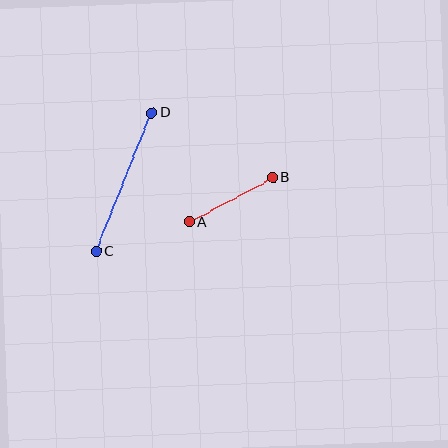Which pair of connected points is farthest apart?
Points C and D are farthest apart.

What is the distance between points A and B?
The distance is approximately 95 pixels.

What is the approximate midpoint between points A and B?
The midpoint is at approximately (231, 200) pixels.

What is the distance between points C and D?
The distance is approximately 150 pixels.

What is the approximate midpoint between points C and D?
The midpoint is at approximately (124, 182) pixels.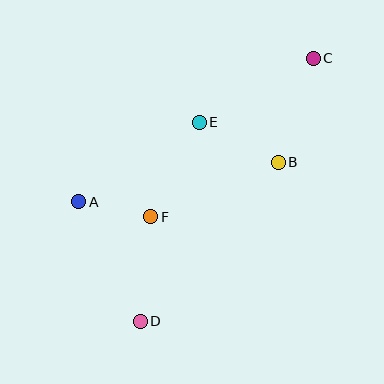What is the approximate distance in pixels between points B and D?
The distance between B and D is approximately 210 pixels.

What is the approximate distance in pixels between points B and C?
The distance between B and C is approximately 110 pixels.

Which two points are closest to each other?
Points A and F are closest to each other.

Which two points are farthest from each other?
Points C and D are farthest from each other.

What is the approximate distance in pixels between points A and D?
The distance between A and D is approximately 134 pixels.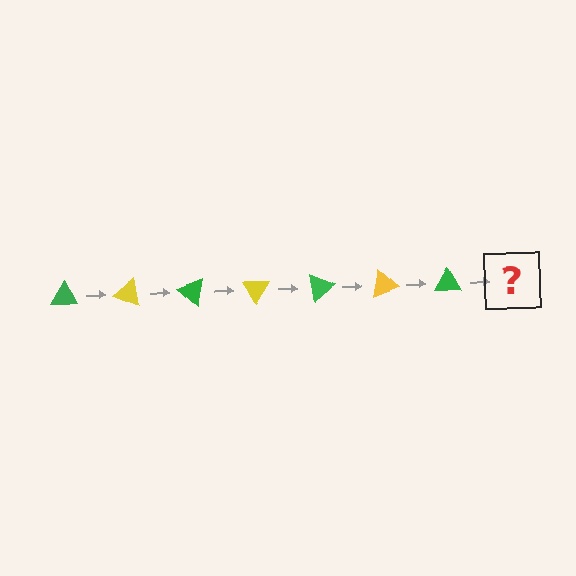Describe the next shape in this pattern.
It should be a yellow triangle, rotated 140 degrees from the start.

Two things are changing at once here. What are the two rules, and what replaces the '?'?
The two rules are that it rotates 20 degrees each step and the color cycles through green and yellow. The '?' should be a yellow triangle, rotated 140 degrees from the start.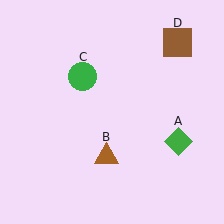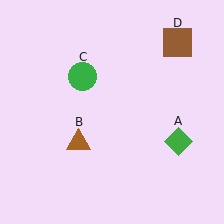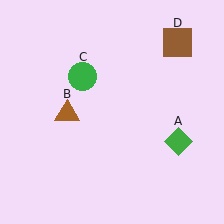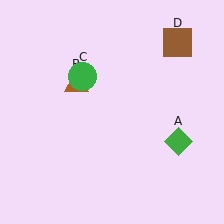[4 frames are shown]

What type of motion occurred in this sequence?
The brown triangle (object B) rotated clockwise around the center of the scene.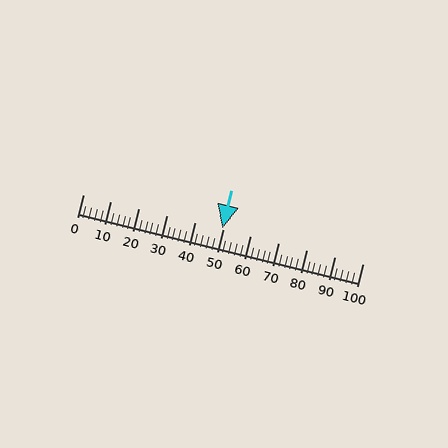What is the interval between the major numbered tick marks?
The major tick marks are spaced 10 units apart.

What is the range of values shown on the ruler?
The ruler shows values from 0 to 100.